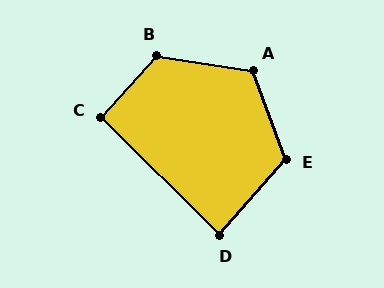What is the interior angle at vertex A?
Approximately 119 degrees (obtuse).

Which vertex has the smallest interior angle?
D, at approximately 87 degrees.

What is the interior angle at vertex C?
Approximately 93 degrees (approximately right).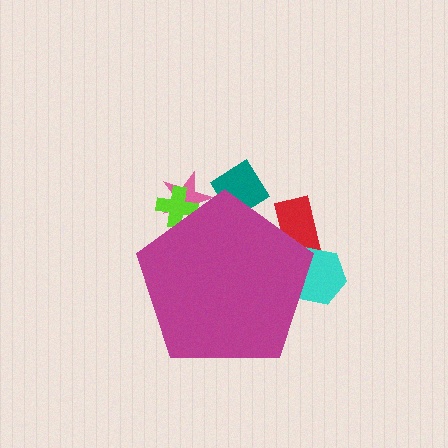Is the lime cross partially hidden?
Yes, the lime cross is partially hidden behind the magenta pentagon.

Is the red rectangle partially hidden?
Yes, the red rectangle is partially hidden behind the magenta pentagon.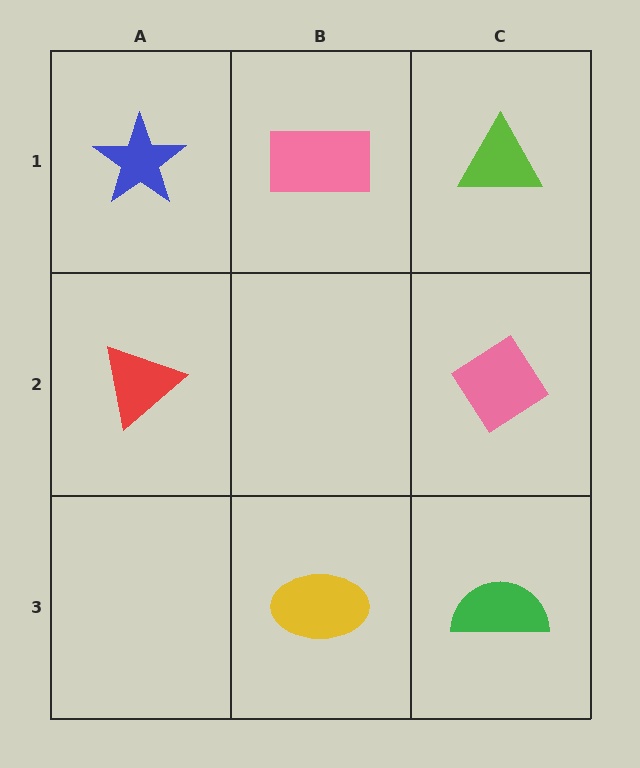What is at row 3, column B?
A yellow ellipse.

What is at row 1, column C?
A lime triangle.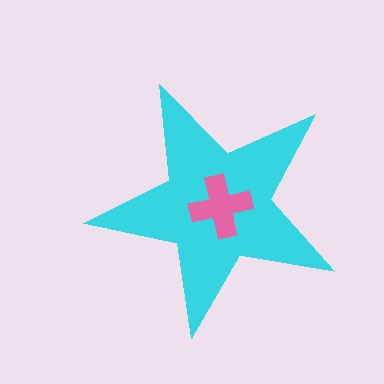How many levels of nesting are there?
2.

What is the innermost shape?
The pink cross.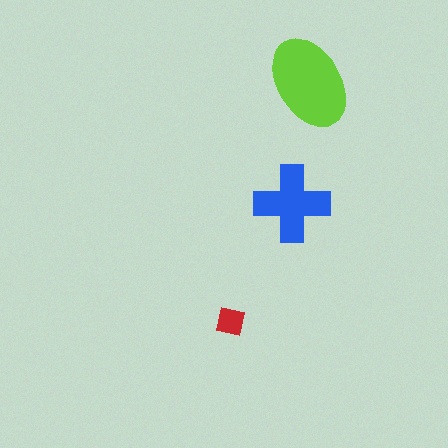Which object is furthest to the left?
The red square is leftmost.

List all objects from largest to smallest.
The lime ellipse, the blue cross, the red square.